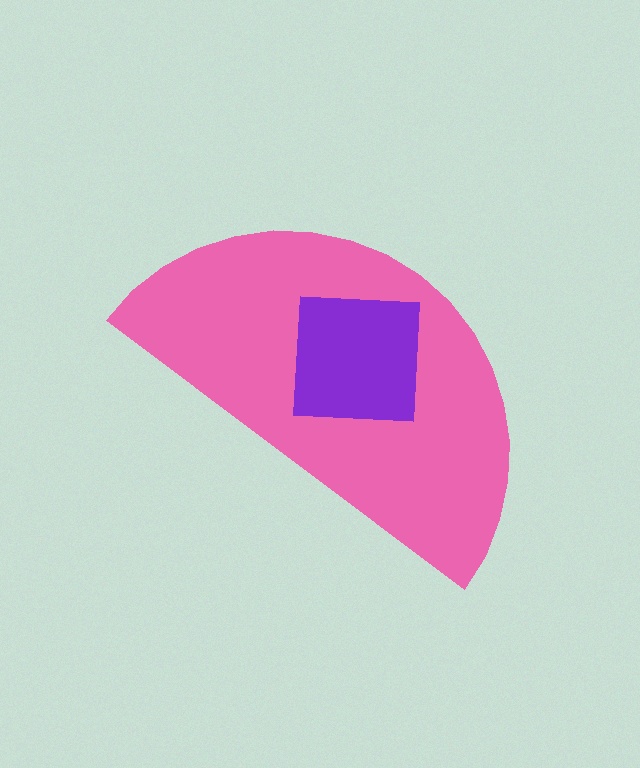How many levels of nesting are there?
2.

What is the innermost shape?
The purple square.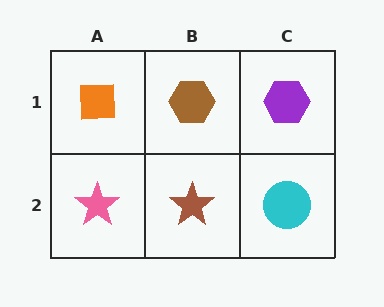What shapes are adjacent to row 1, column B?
A brown star (row 2, column B), an orange square (row 1, column A), a purple hexagon (row 1, column C).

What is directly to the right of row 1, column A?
A brown hexagon.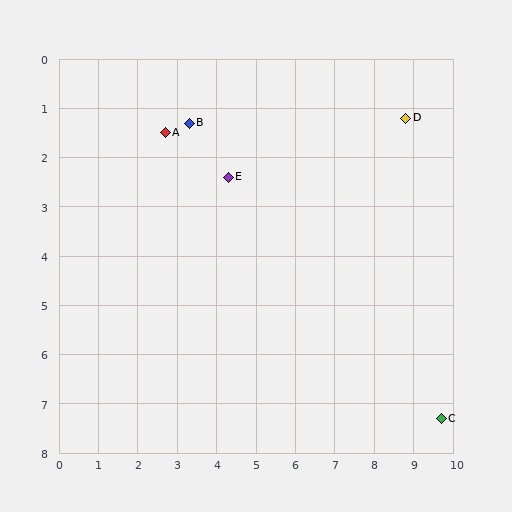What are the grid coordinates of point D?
Point D is at approximately (8.8, 1.2).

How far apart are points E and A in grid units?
Points E and A are about 1.8 grid units apart.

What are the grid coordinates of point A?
Point A is at approximately (2.7, 1.5).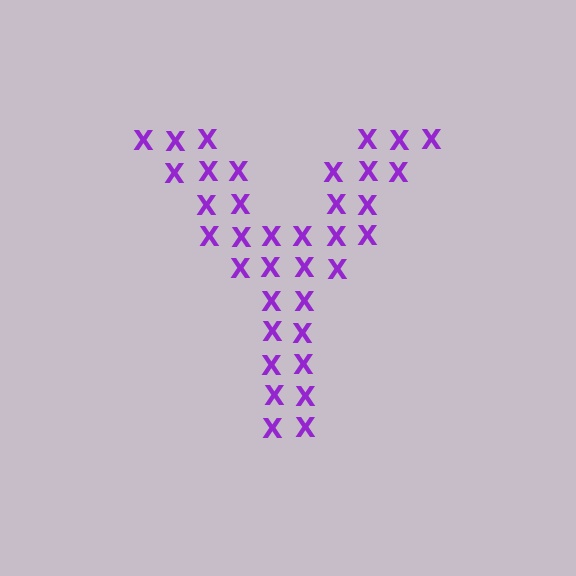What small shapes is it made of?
It is made of small letter X's.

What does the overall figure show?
The overall figure shows the letter Y.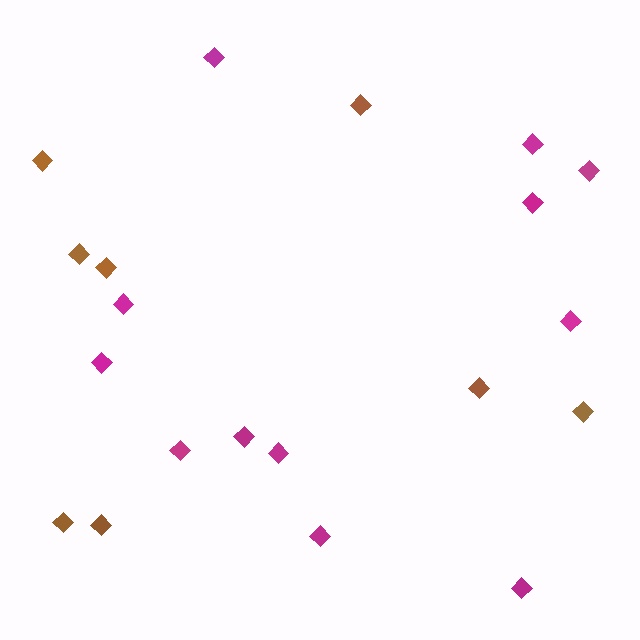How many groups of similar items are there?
There are 2 groups: one group of brown diamonds (8) and one group of magenta diamonds (12).